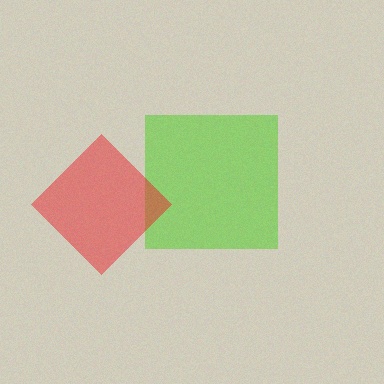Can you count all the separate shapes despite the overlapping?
Yes, there are 2 separate shapes.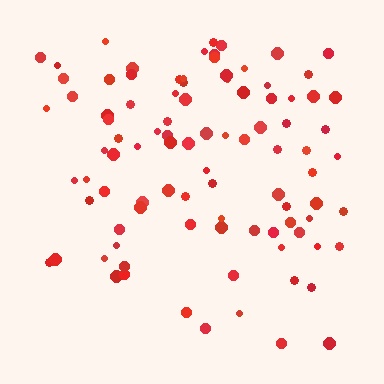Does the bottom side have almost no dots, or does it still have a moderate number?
Still a moderate number, just noticeably fewer than the top.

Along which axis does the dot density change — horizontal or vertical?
Vertical.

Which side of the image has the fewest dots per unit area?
The bottom.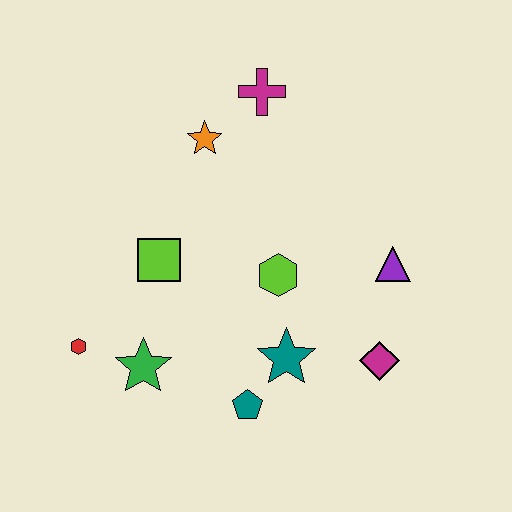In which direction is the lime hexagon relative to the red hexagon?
The lime hexagon is to the right of the red hexagon.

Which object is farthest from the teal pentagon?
The magenta cross is farthest from the teal pentagon.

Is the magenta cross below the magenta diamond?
No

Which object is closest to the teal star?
The teal pentagon is closest to the teal star.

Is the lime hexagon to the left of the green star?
No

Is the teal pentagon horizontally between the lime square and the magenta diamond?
Yes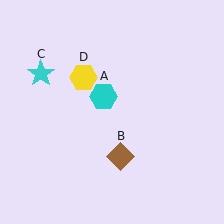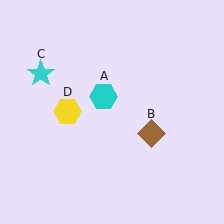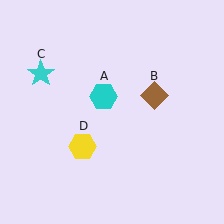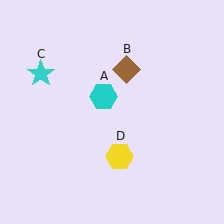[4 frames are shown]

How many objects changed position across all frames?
2 objects changed position: brown diamond (object B), yellow hexagon (object D).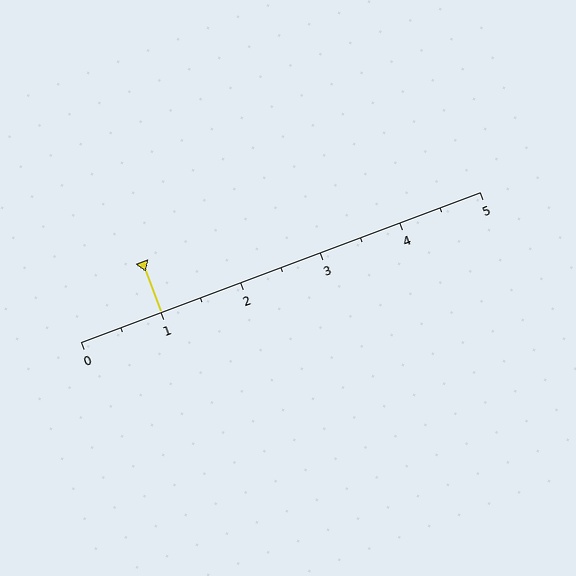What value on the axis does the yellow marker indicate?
The marker indicates approximately 1.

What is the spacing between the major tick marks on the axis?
The major ticks are spaced 1 apart.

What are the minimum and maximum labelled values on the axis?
The axis runs from 0 to 5.